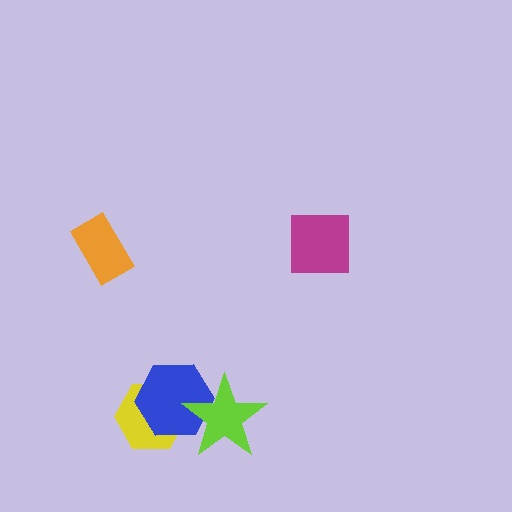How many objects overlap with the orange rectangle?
0 objects overlap with the orange rectangle.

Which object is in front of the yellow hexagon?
The blue hexagon is in front of the yellow hexagon.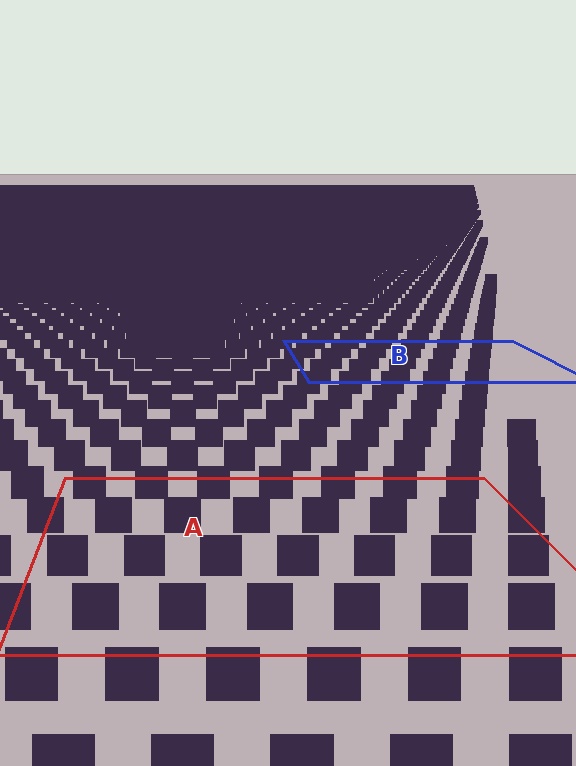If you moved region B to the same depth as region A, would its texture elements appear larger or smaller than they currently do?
They would appear larger. At a closer depth, the same texture elements are projected at a bigger on-screen size.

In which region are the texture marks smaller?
The texture marks are smaller in region B, because it is farther away.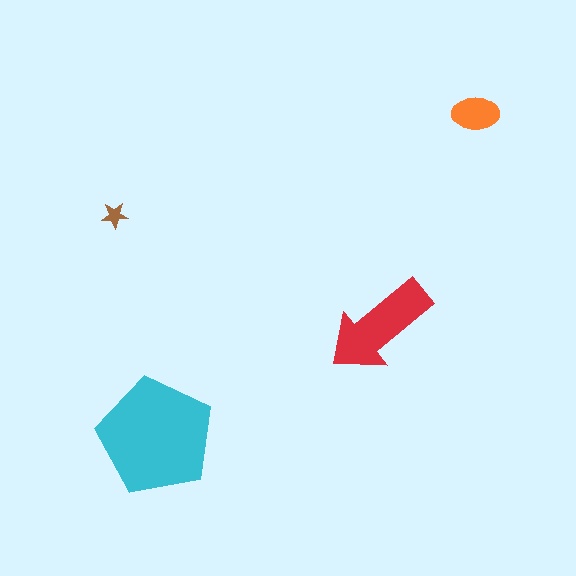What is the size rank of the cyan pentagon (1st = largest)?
1st.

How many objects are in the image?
There are 4 objects in the image.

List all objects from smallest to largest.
The brown star, the orange ellipse, the red arrow, the cyan pentagon.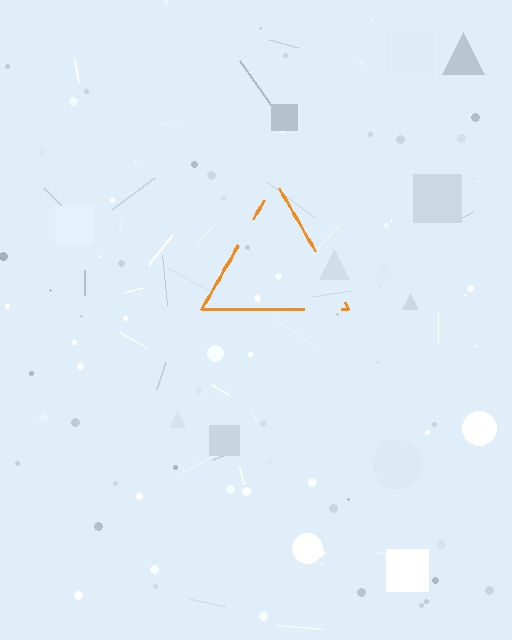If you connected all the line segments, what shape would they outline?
They would outline a triangle.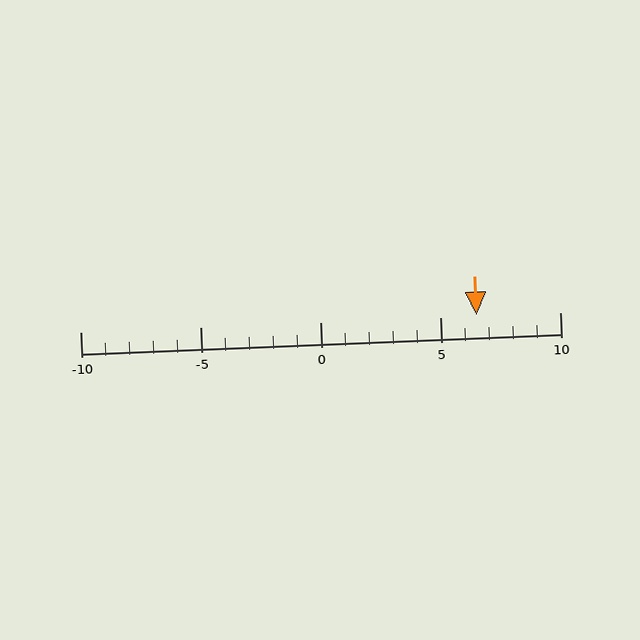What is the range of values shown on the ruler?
The ruler shows values from -10 to 10.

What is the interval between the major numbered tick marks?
The major tick marks are spaced 5 units apart.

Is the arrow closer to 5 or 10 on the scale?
The arrow is closer to 5.